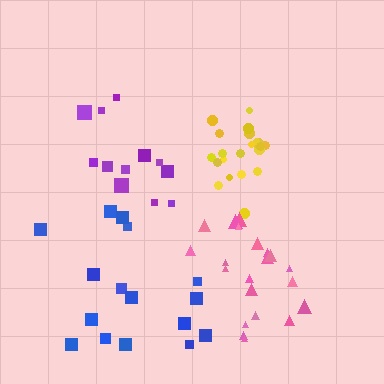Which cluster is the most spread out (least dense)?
Blue.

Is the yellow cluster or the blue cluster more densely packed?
Yellow.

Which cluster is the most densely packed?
Yellow.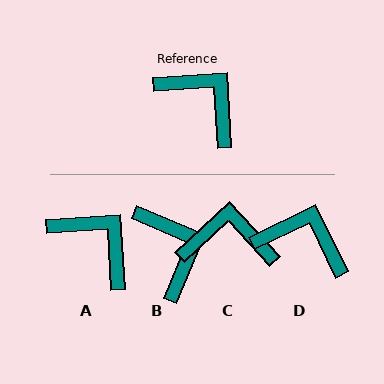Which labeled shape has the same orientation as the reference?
A.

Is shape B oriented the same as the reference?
No, it is off by about 27 degrees.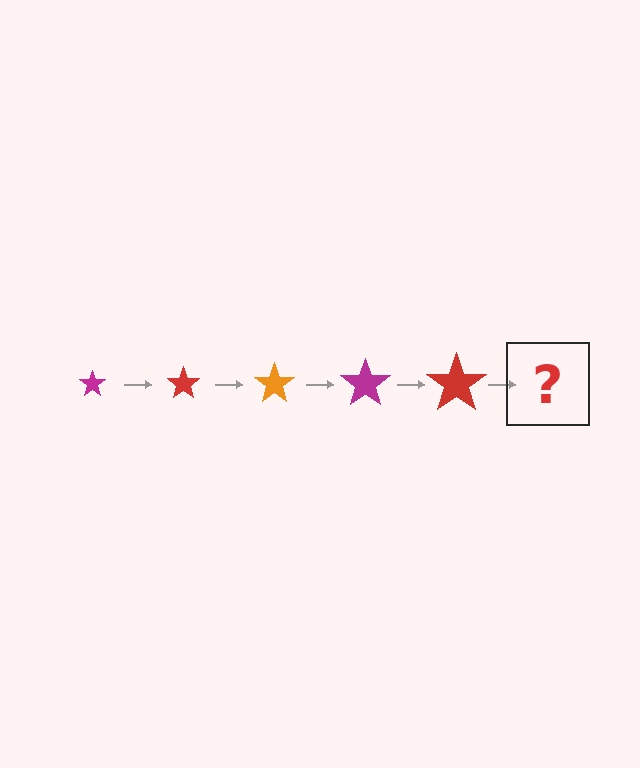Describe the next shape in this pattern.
It should be an orange star, larger than the previous one.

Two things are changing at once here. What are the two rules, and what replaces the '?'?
The two rules are that the star grows larger each step and the color cycles through magenta, red, and orange. The '?' should be an orange star, larger than the previous one.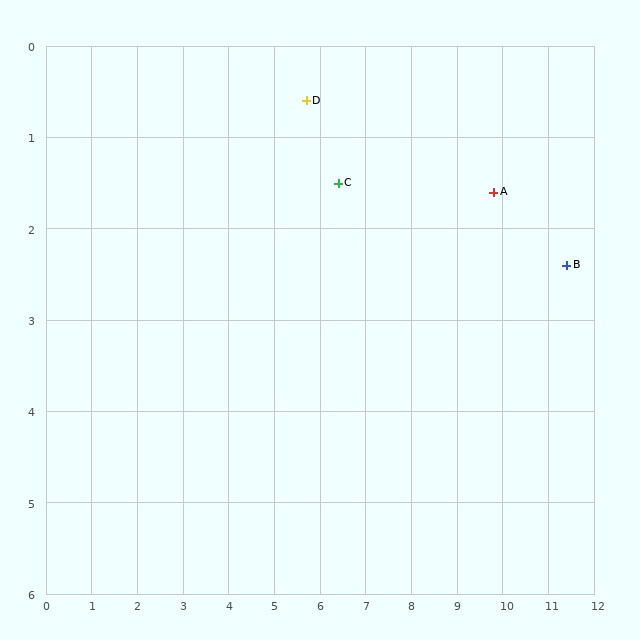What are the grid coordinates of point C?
Point C is at approximately (6.4, 1.5).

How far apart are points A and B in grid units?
Points A and B are about 1.8 grid units apart.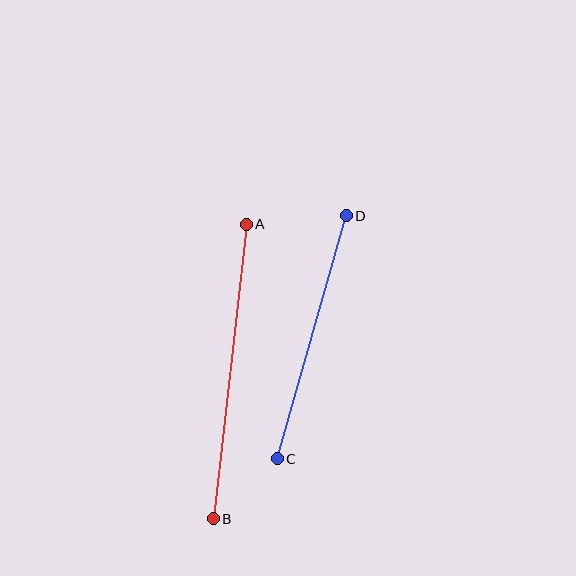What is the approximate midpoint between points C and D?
The midpoint is at approximately (312, 337) pixels.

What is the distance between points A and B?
The distance is approximately 296 pixels.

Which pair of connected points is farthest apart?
Points A and B are farthest apart.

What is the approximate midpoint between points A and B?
The midpoint is at approximately (230, 371) pixels.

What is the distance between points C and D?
The distance is approximately 253 pixels.